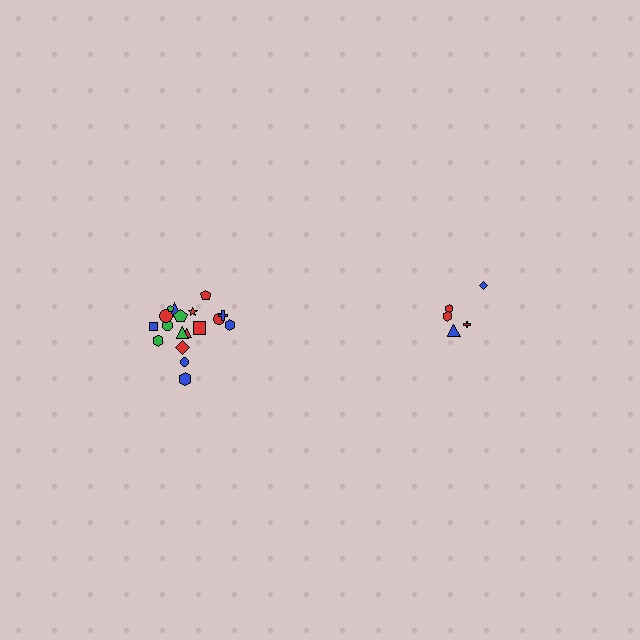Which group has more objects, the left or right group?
The left group.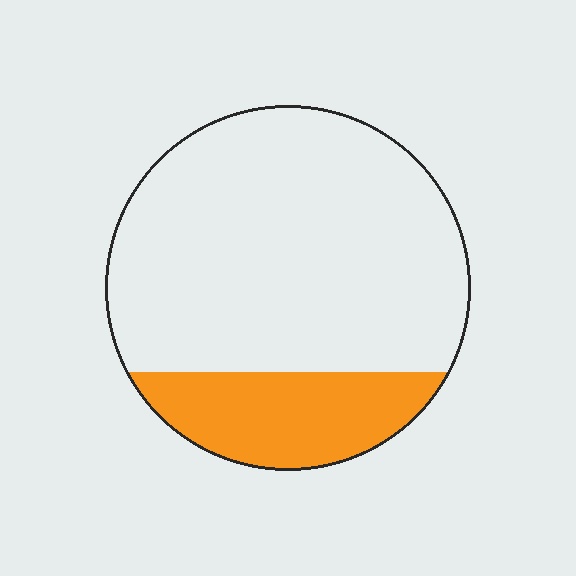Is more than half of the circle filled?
No.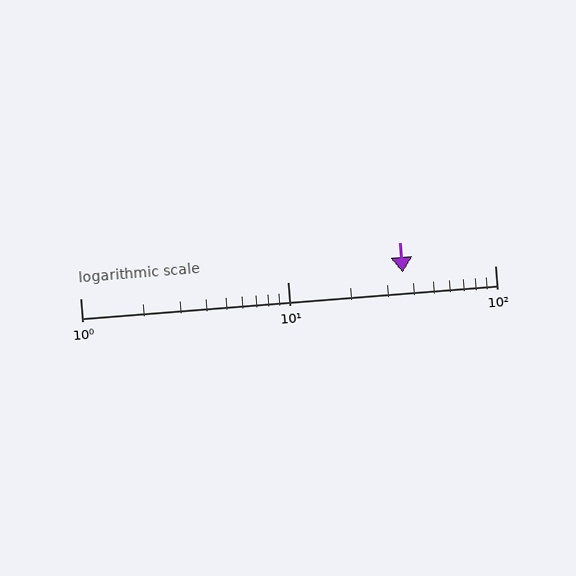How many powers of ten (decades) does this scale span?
The scale spans 2 decades, from 1 to 100.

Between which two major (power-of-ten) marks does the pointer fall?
The pointer is between 10 and 100.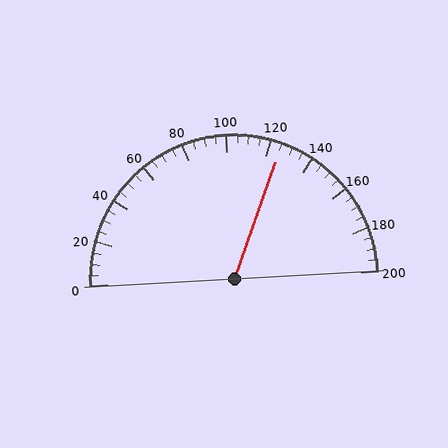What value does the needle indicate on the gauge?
The needle indicates approximately 125.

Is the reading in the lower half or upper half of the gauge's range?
The reading is in the upper half of the range (0 to 200).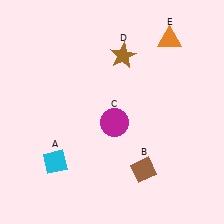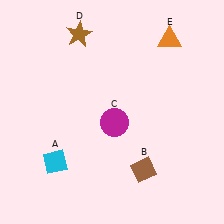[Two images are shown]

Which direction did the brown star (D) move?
The brown star (D) moved left.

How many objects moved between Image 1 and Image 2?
1 object moved between the two images.